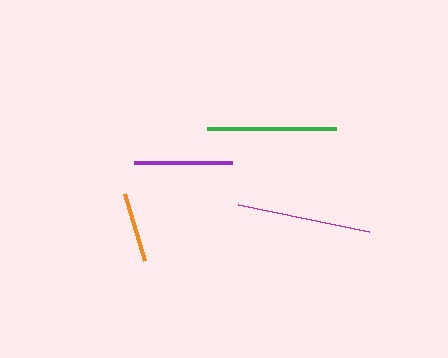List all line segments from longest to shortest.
From longest to shortest: magenta, green, purple, orange.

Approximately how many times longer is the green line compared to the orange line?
The green line is approximately 1.8 times the length of the orange line.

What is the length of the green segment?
The green segment is approximately 129 pixels long.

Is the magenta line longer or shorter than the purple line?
The magenta line is longer than the purple line.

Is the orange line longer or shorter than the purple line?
The purple line is longer than the orange line.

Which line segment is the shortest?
The orange line is the shortest at approximately 71 pixels.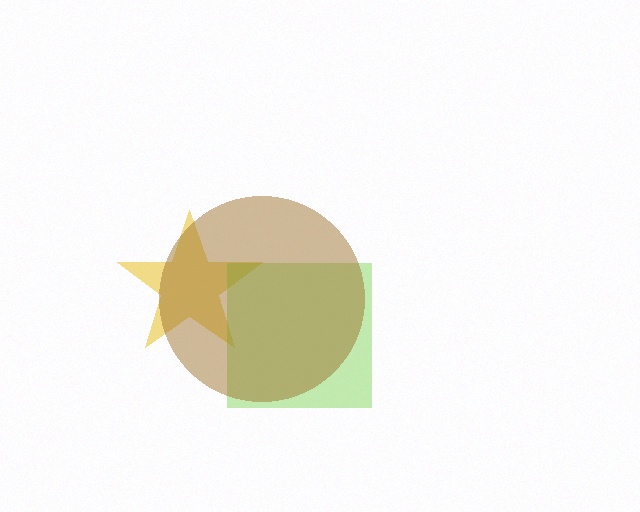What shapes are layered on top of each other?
The layered shapes are: a yellow star, a lime square, a brown circle.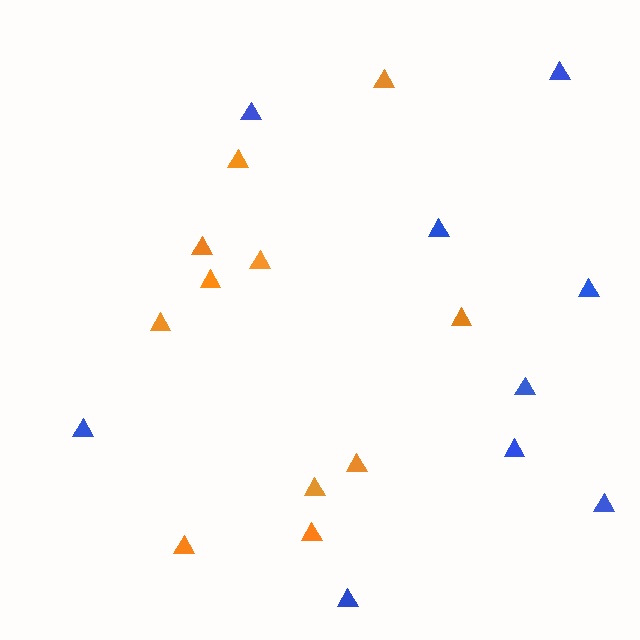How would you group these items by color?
There are 2 groups: one group of blue triangles (9) and one group of orange triangles (11).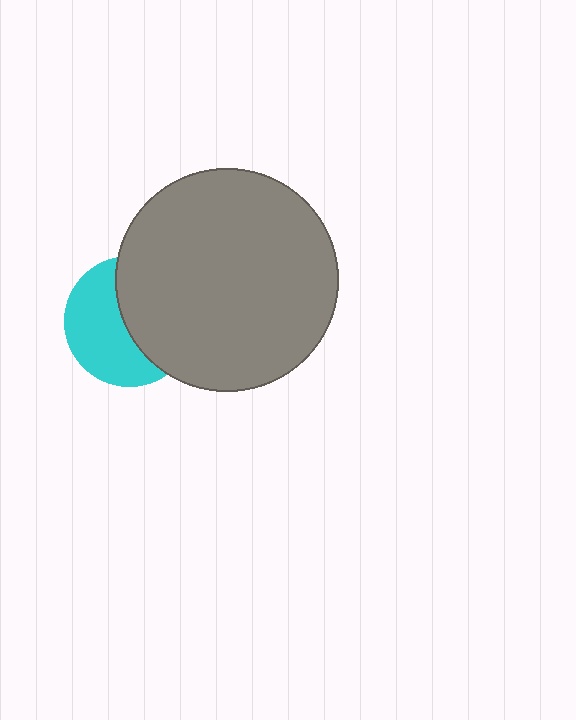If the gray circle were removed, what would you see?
You would see the complete cyan circle.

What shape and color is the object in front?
The object in front is a gray circle.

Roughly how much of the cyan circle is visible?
About half of it is visible (roughly 51%).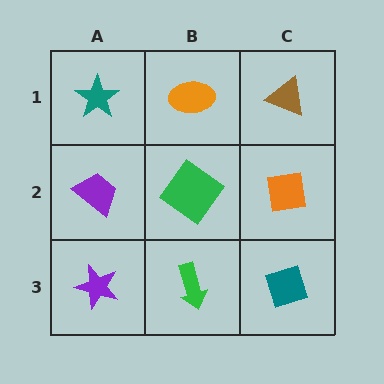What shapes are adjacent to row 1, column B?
A green diamond (row 2, column B), a teal star (row 1, column A), a brown triangle (row 1, column C).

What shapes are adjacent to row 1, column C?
An orange square (row 2, column C), an orange ellipse (row 1, column B).